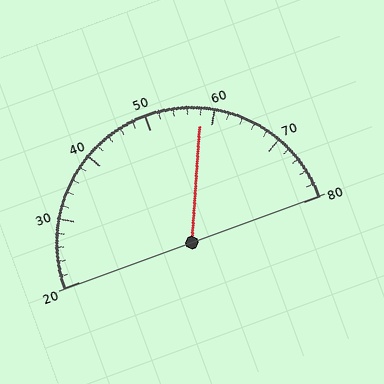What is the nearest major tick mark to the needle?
The nearest major tick mark is 60.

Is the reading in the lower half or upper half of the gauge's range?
The reading is in the upper half of the range (20 to 80).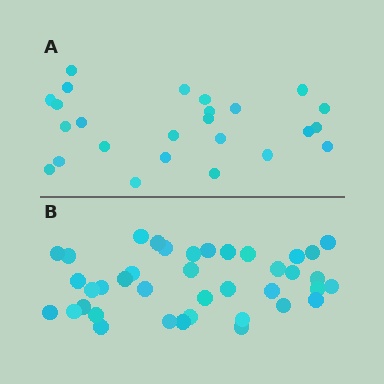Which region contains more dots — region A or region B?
Region B (the bottom region) has more dots.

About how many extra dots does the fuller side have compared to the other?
Region B has approximately 15 more dots than region A.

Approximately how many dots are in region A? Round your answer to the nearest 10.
About 20 dots. (The exact count is 25, which rounds to 20.)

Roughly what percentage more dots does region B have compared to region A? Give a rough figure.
About 55% more.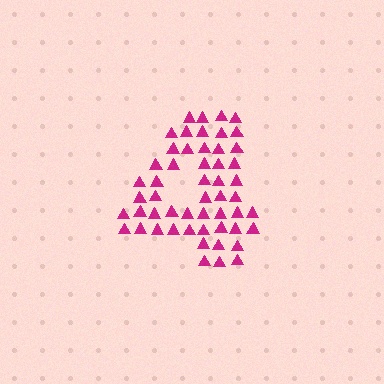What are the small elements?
The small elements are triangles.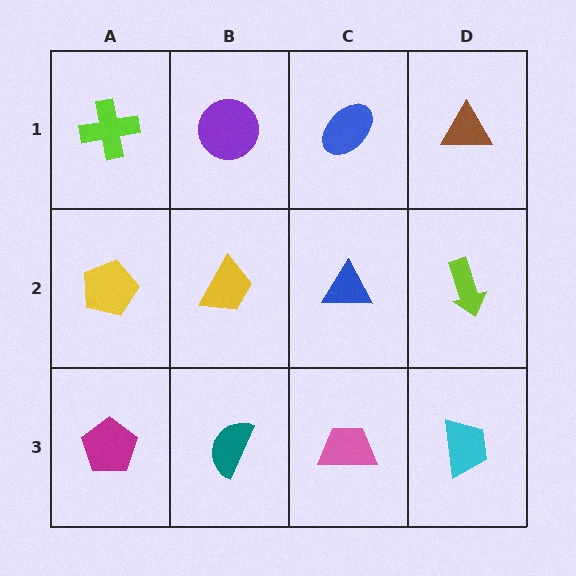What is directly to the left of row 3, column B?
A magenta pentagon.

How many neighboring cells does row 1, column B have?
3.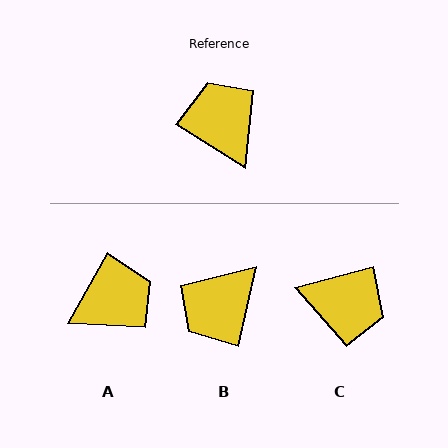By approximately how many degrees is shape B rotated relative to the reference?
Approximately 110 degrees counter-clockwise.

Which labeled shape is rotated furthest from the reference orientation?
C, about 132 degrees away.